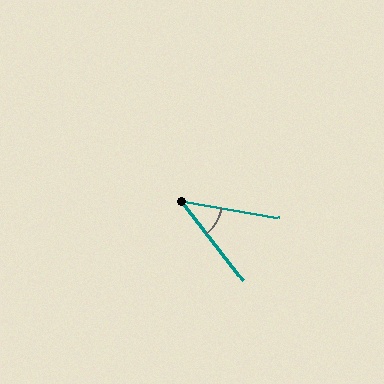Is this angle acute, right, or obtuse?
It is acute.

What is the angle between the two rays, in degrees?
Approximately 43 degrees.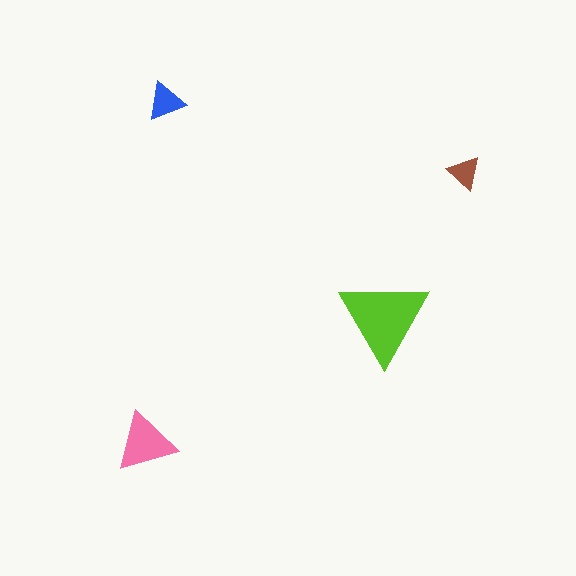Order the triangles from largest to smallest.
the lime one, the pink one, the blue one, the brown one.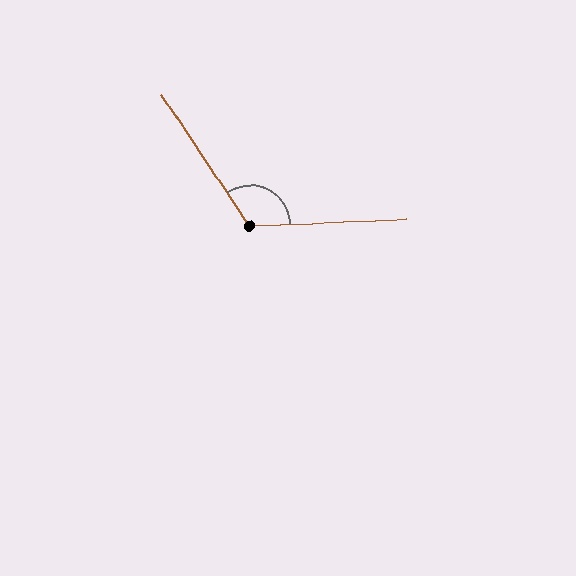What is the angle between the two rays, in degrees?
Approximately 121 degrees.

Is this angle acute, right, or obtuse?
It is obtuse.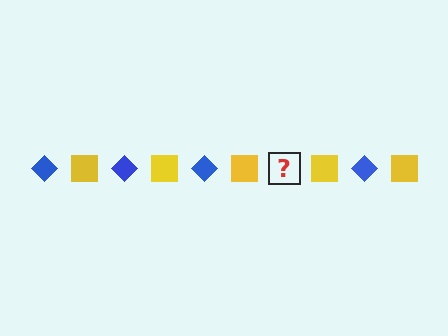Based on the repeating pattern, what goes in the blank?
The blank should be a blue diamond.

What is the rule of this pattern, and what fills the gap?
The rule is that the pattern alternates between blue diamond and yellow square. The gap should be filled with a blue diamond.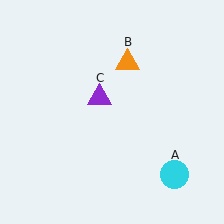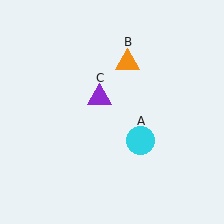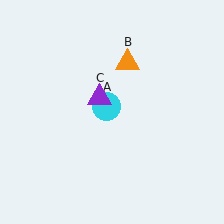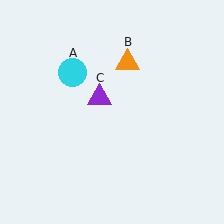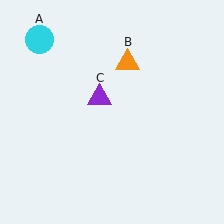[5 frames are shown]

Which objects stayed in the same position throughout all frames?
Orange triangle (object B) and purple triangle (object C) remained stationary.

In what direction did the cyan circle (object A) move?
The cyan circle (object A) moved up and to the left.